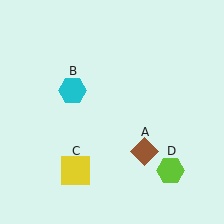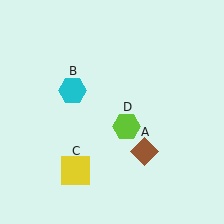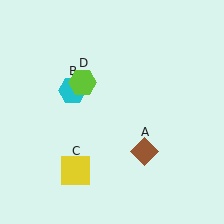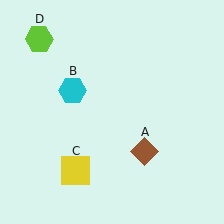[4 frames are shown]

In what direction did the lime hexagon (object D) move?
The lime hexagon (object D) moved up and to the left.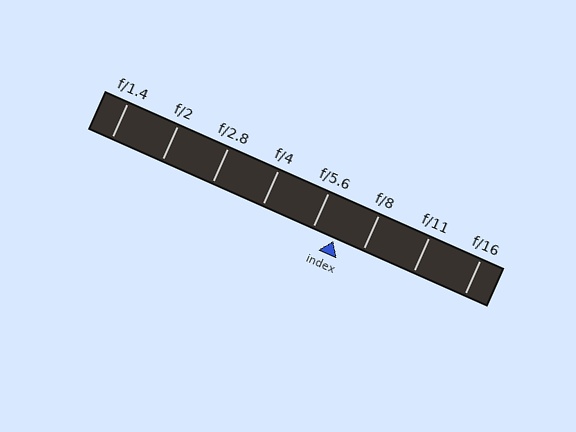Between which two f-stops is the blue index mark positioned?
The index mark is between f/5.6 and f/8.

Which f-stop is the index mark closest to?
The index mark is closest to f/5.6.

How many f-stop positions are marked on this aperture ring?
There are 8 f-stop positions marked.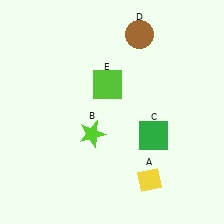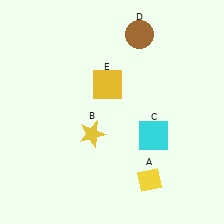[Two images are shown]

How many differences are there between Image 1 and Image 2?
There are 3 differences between the two images.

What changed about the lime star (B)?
In Image 1, B is lime. In Image 2, it changed to yellow.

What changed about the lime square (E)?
In Image 1, E is lime. In Image 2, it changed to yellow.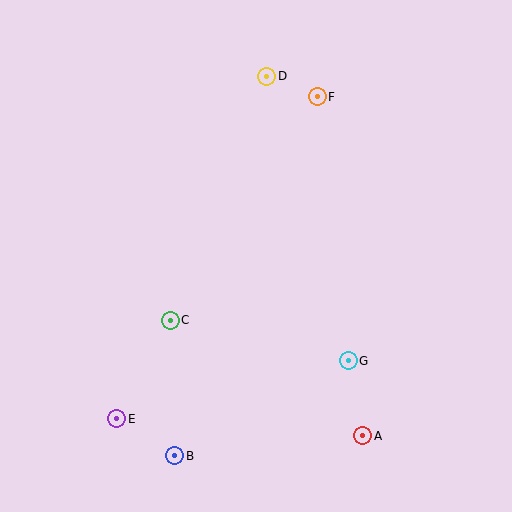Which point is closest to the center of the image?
Point C at (170, 320) is closest to the center.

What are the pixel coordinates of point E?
Point E is at (117, 419).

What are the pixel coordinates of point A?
Point A is at (363, 436).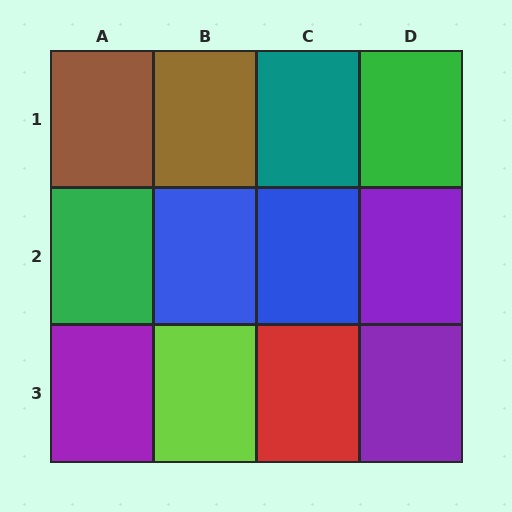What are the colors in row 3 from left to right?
Purple, lime, red, purple.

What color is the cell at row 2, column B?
Blue.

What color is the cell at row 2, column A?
Green.